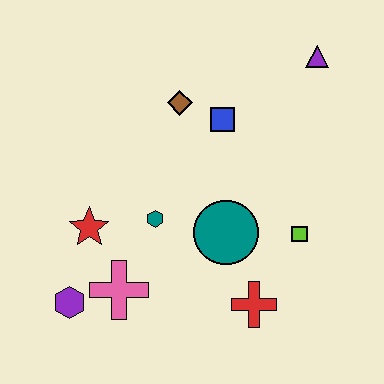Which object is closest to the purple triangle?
The blue square is closest to the purple triangle.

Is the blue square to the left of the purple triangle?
Yes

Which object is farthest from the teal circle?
The purple triangle is farthest from the teal circle.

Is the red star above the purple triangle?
No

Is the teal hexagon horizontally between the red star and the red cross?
Yes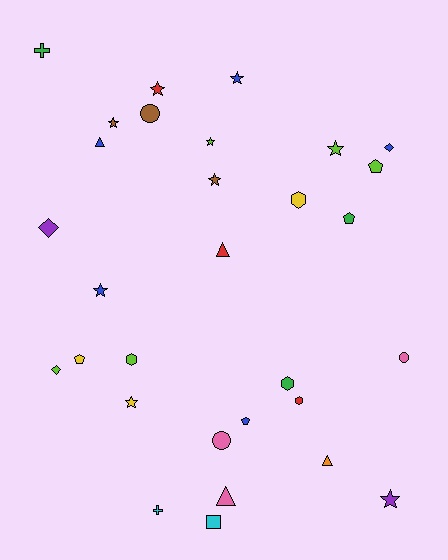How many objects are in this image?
There are 30 objects.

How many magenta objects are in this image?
There are no magenta objects.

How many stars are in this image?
There are 9 stars.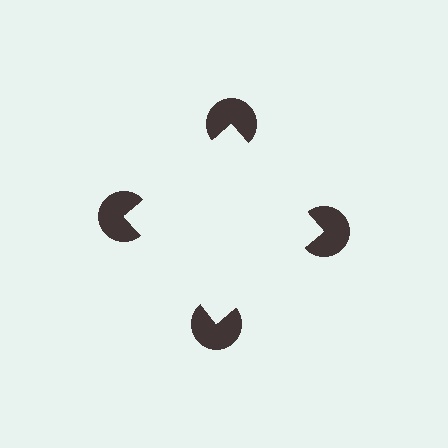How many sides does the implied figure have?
4 sides.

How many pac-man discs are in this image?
There are 4 — one at each vertex of the illusory square.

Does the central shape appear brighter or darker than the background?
It typically appears slightly brighter than the background, even though no actual brightness change is drawn.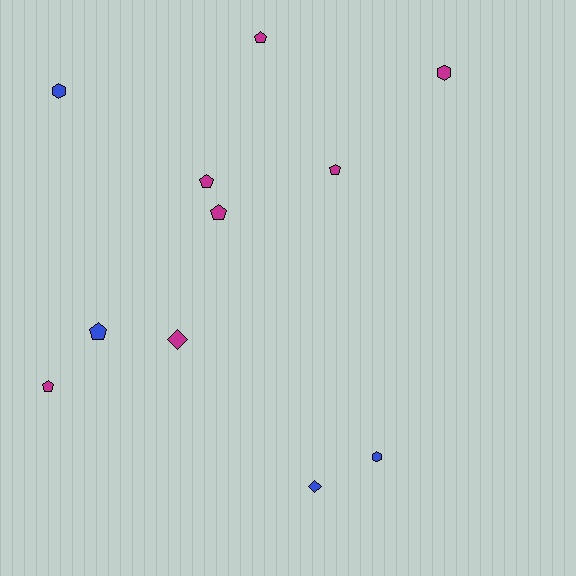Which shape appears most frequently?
Pentagon, with 6 objects.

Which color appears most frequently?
Magenta, with 7 objects.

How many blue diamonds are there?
There is 1 blue diamond.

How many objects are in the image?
There are 11 objects.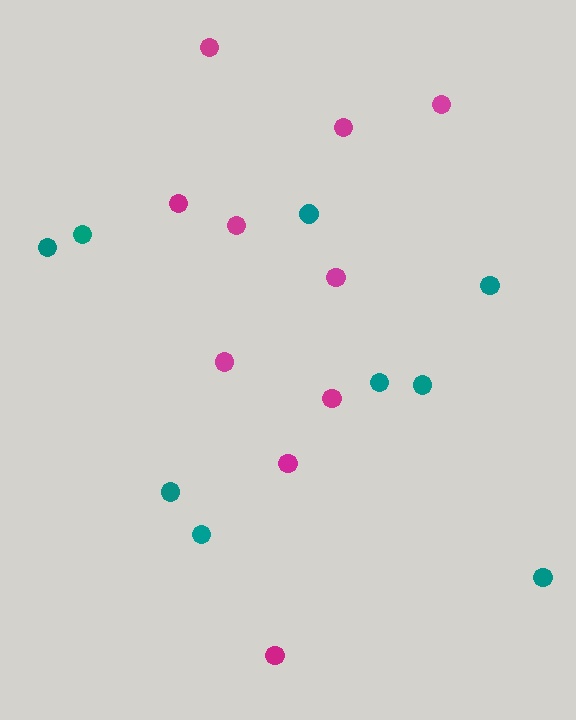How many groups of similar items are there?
There are 2 groups: one group of teal circles (9) and one group of magenta circles (10).